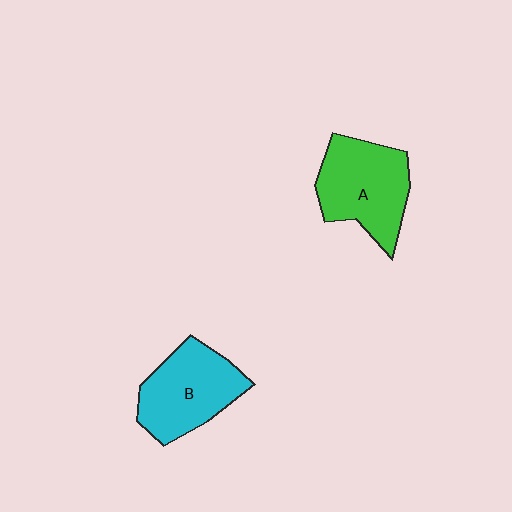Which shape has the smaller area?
Shape B (cyan).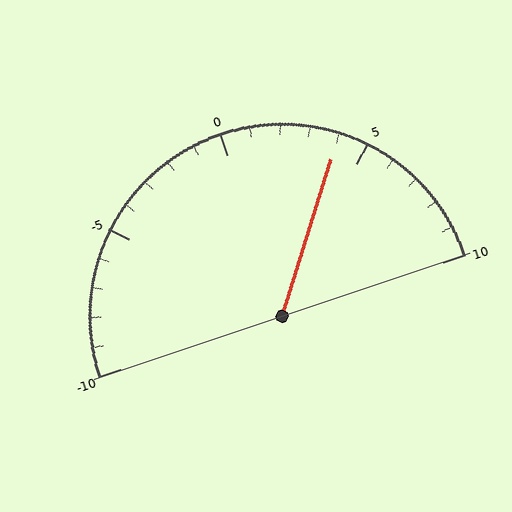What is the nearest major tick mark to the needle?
The nearest major tick mark is 5.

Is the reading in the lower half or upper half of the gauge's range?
The reading is in the upper half of the range (-10 to 10).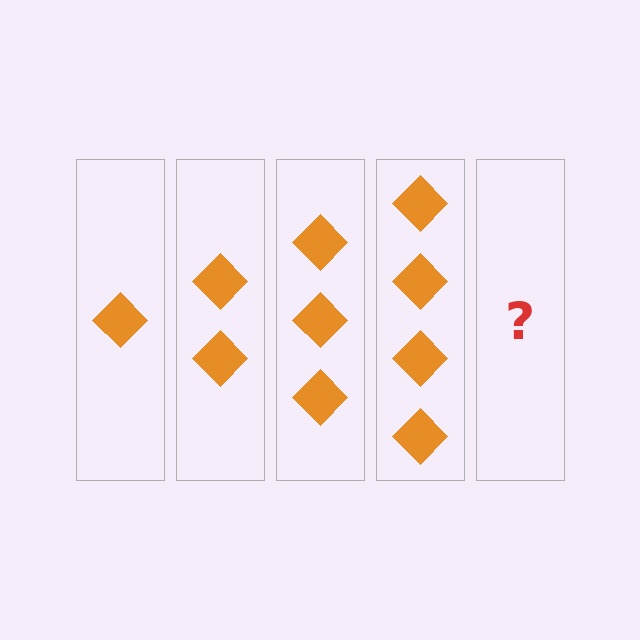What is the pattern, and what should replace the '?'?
The pattern is that each step adds one more diamond. The '?' should be 5 diamonds.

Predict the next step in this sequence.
The next step is 5 diamonds.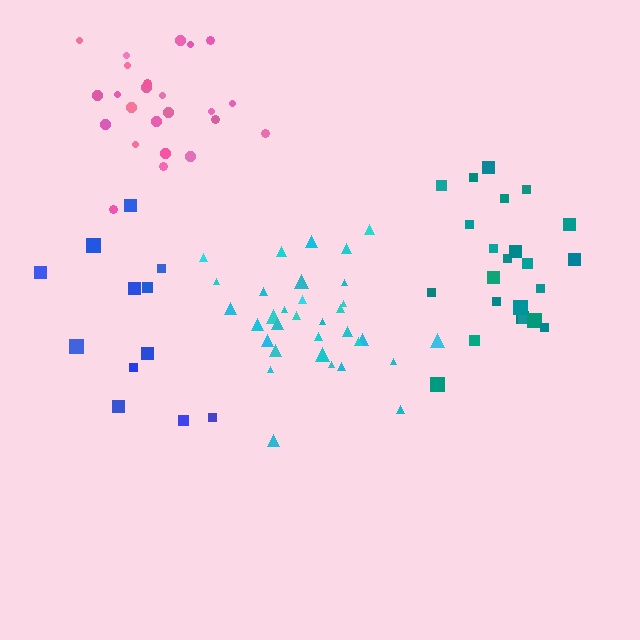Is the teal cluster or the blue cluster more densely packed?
Teal.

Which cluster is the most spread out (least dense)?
Blue.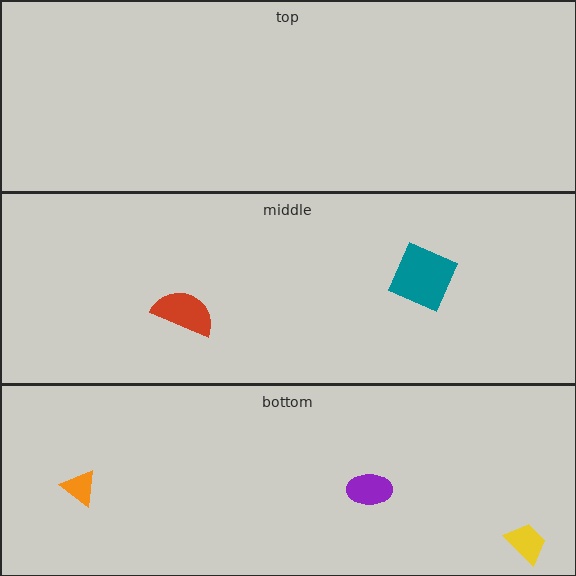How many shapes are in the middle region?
2.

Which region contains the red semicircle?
The middle region.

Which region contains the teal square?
The middle region.